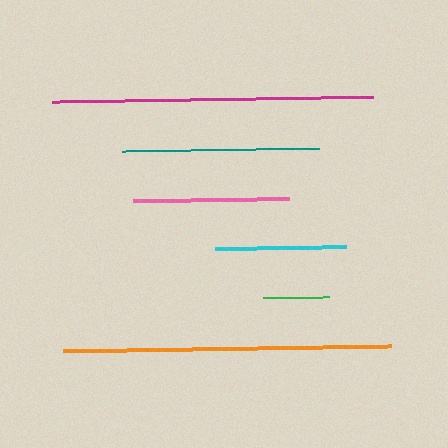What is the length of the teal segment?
The teal segment is approximately 197 pixels long.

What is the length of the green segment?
The green segment is approximately 66 pixels long.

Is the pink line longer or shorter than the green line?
The pink line is longer than the green line.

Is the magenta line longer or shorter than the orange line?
The orange line is longer than the magenta line.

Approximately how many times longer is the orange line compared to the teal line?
The orange line is approximately 1.7 times the length of the teal line.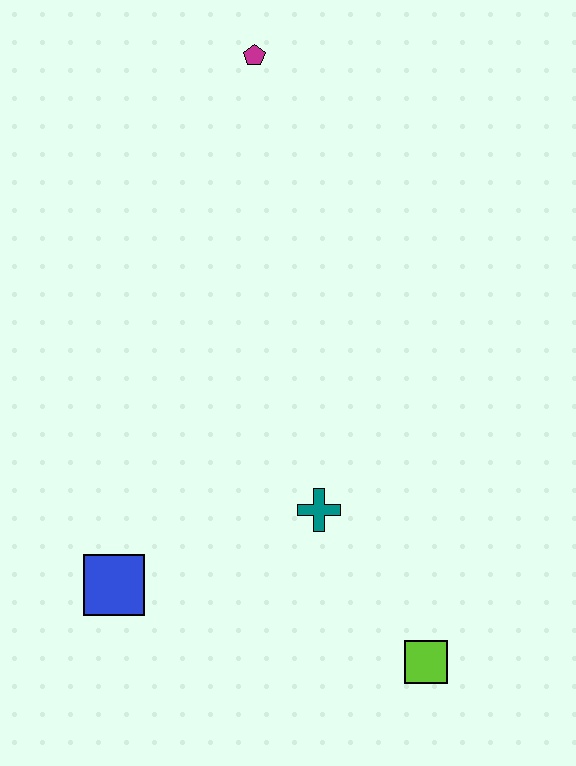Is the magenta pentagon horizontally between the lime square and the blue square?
Yes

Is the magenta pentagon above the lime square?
Yes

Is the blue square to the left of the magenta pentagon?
Yes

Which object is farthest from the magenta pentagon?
The lime square is farthest from the magenta pentagon.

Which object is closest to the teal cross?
The lime square is closest to the teal cross.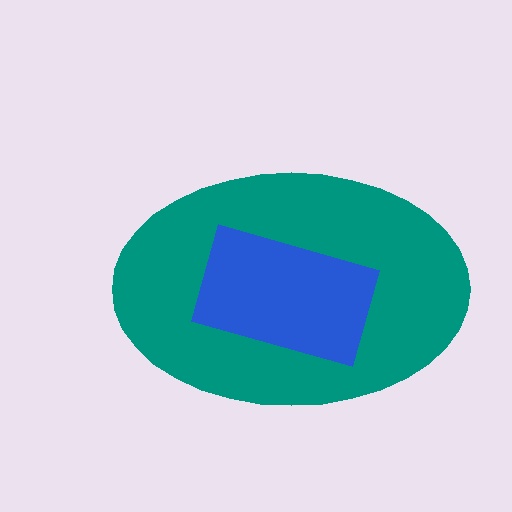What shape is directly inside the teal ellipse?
The blue rectangle.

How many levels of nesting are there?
2.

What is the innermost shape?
The blue rectangle.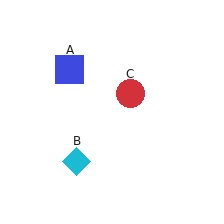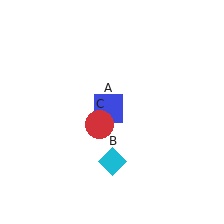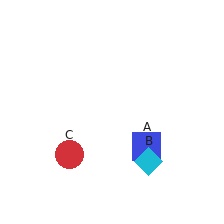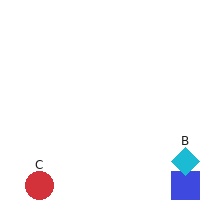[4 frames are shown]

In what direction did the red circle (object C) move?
The red circle (object C) moved down and to the left.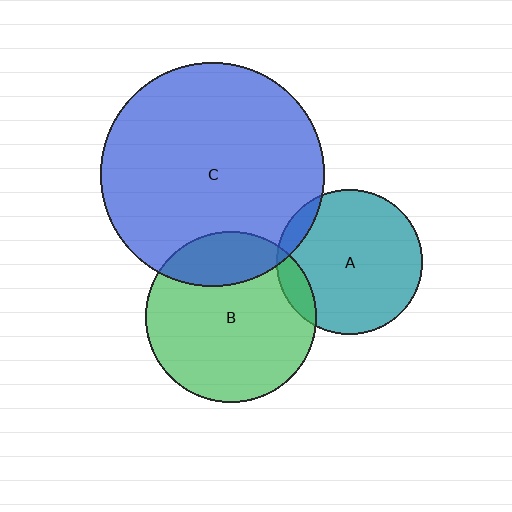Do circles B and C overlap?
Yes.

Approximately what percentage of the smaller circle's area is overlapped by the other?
Approximately 20%.